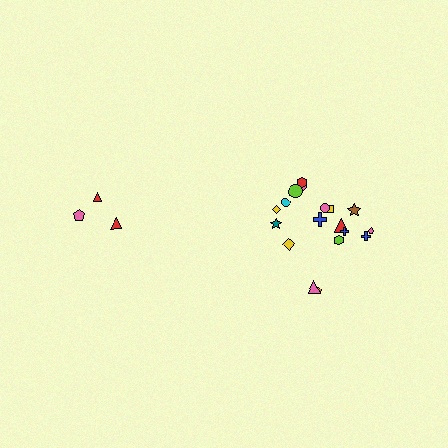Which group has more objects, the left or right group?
The right group.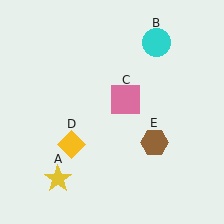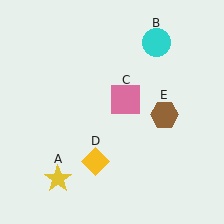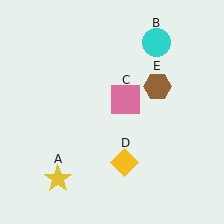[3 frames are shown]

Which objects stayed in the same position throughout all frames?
Yellow star (object A) and cyan circle (object B) and pink square (object C) remained stationary.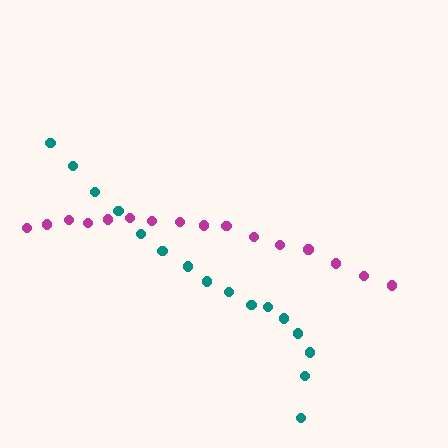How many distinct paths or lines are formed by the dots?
There are 2 distinct paths.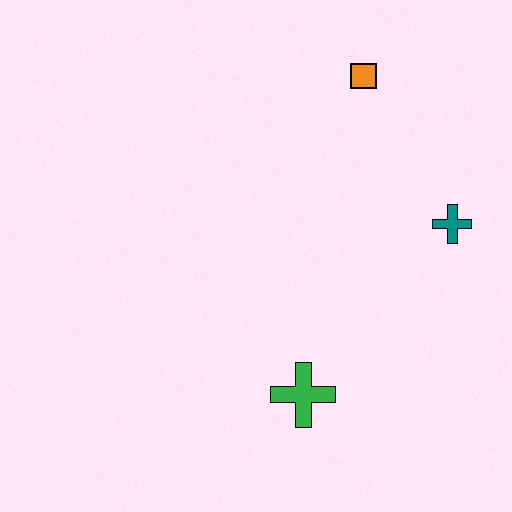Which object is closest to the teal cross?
The orange square is closest to the teal cross.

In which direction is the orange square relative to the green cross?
The orange square is above the green cross.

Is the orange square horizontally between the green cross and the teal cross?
Yes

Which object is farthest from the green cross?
The orange square is farthest from the green cross.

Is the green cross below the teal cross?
Yes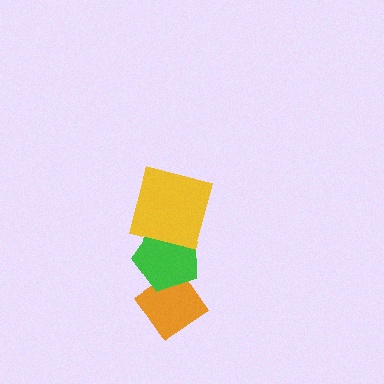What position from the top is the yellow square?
The yellow square is 1st from the top.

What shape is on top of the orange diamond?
The green pentagon is on top of the orange diamond.